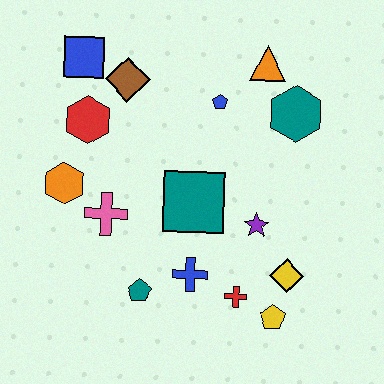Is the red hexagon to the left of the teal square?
Yes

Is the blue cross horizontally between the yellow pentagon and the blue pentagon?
No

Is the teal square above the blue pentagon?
No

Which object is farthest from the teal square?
The blue square is farthest from the teal square.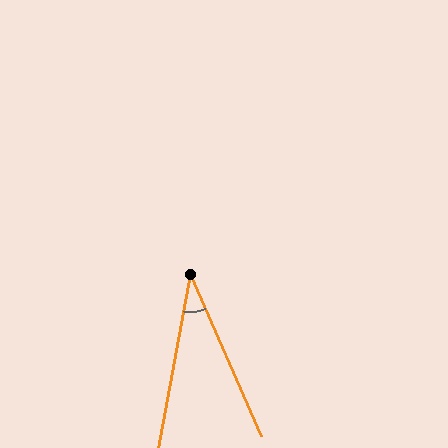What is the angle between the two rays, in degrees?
Approximately 34 degrees.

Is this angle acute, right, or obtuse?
It is acute.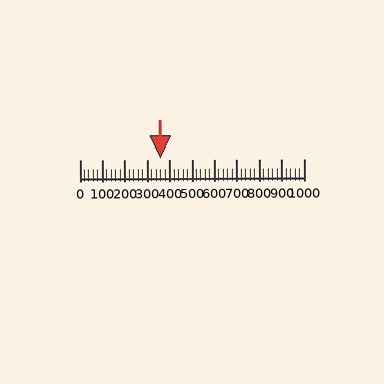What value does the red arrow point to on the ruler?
The red arrow points to approximately 360.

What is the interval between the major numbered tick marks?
The major tick marks are spaced 100 units apart.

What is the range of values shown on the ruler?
The ruler shows values from 0 to 1000.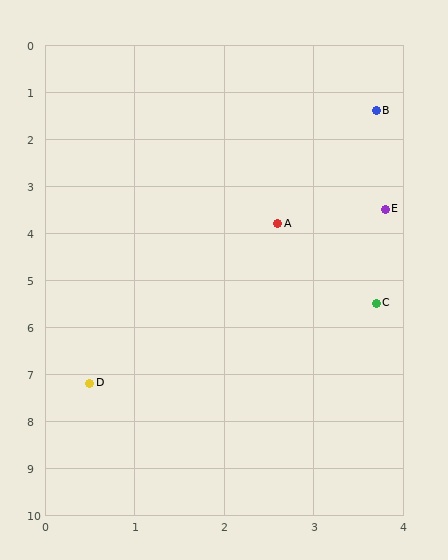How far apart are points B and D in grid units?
Points B and D are about 6.6 grid units apart.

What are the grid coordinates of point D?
Point D is at approximately (0.5, 7.2).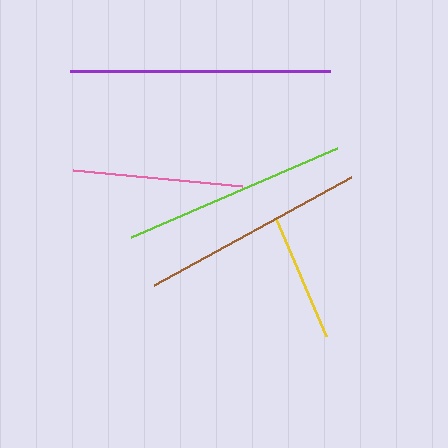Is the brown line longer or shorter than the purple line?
The purple line is longer than the brown line.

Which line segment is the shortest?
The yellow line is the shortest at approximately 127 pixels.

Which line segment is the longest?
The purple line is the longest at approximately 260 pixels.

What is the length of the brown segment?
The brown segment is approximately 224 pixels long.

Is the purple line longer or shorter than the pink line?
The purple line is longer than the pink line.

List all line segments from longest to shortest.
From longest to shortest: purple, lime, brown, pink, yellow.